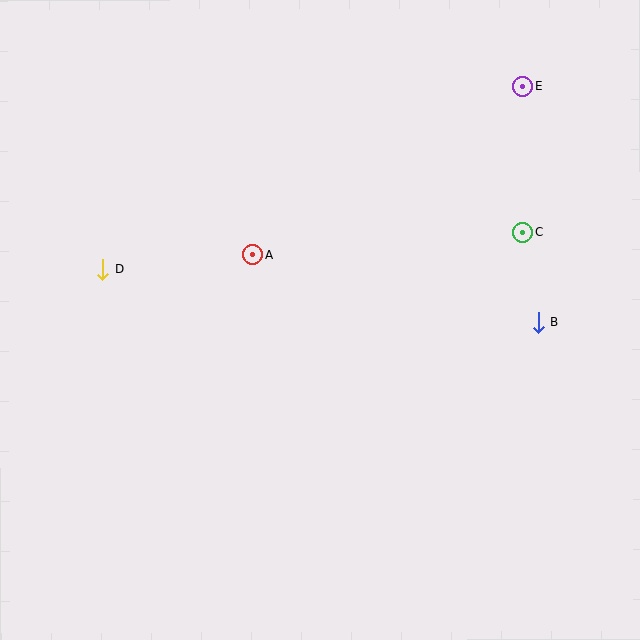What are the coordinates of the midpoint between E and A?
The midpoint between E and A is at (388, 171).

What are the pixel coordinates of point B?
Point B is at (538, 323).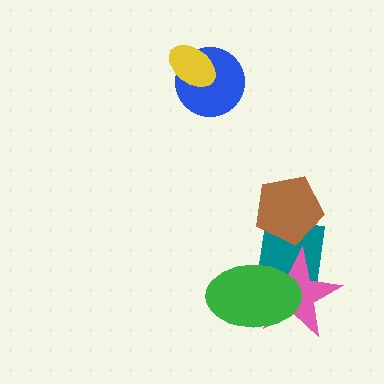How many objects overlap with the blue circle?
1 object overlaps with the blue circle.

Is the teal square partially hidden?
Yes, it is partially covered by another shape.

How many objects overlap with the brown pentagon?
1 object overlaps with the brown pentagon.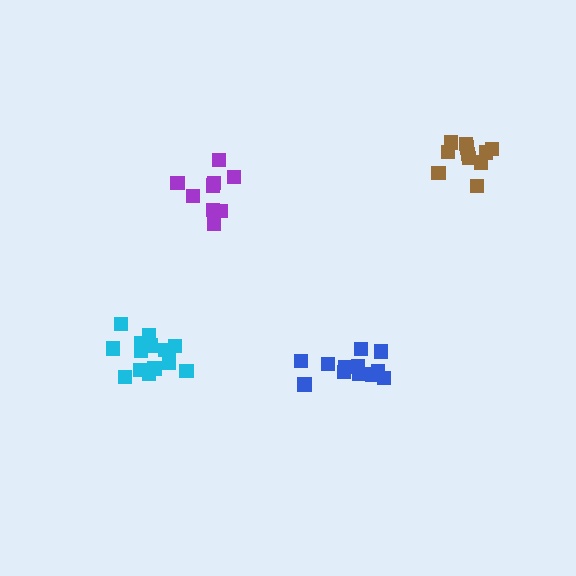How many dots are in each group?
Group 1: 15 dots, Group 2: 11 dots, Group 3: 9 dots, Group 4: 12 dots (47 total).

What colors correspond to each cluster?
The clusters are colored: cyan, brown, purple, blue.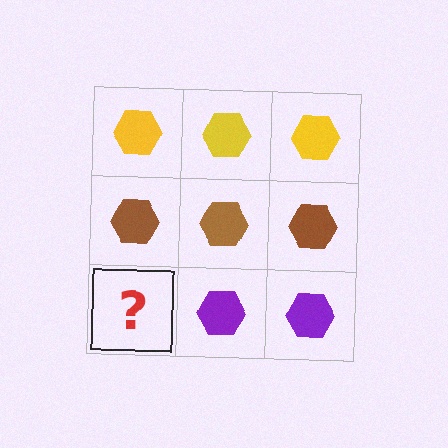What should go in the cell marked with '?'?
The missing cell should contain a purple hexagon.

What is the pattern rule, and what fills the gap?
The rule is that each row has a consistent color. The gap should be filled with a purple hexagon.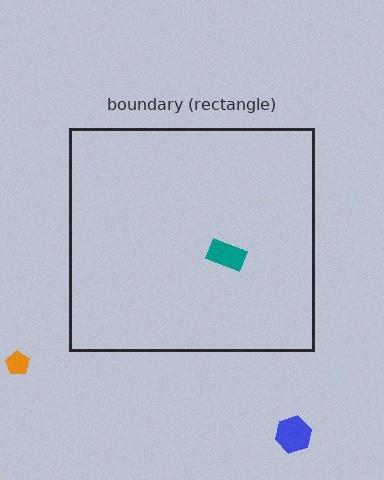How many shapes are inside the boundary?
1 inside, 2 outside.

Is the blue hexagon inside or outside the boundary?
Outside.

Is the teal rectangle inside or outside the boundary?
Inside.